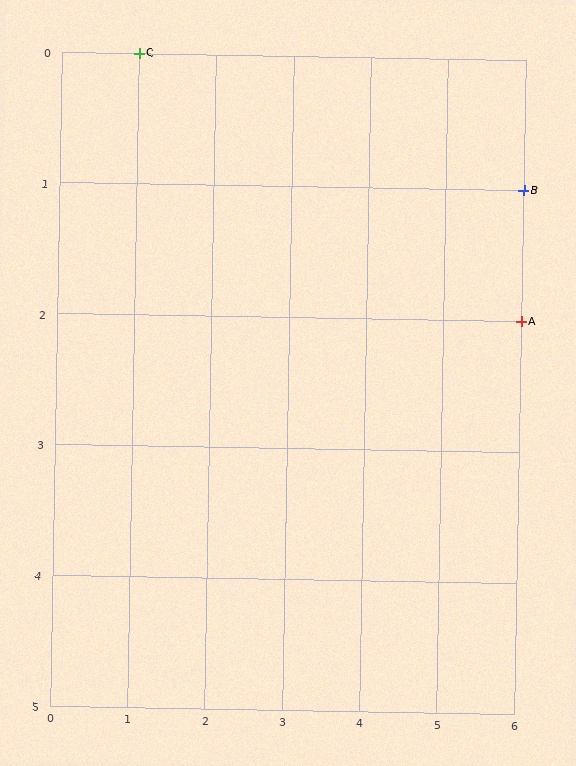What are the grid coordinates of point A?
Point A is at grid coordinates (6, 2).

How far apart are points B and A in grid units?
Points B and A are 1 row apart.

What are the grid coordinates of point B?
Point B is at grid coordinates (6, 1).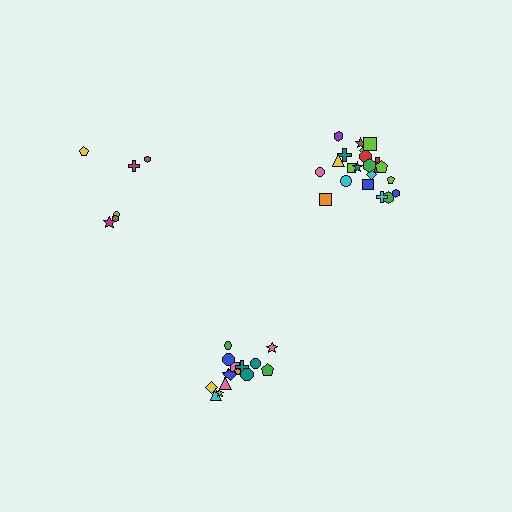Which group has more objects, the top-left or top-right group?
The top-right group.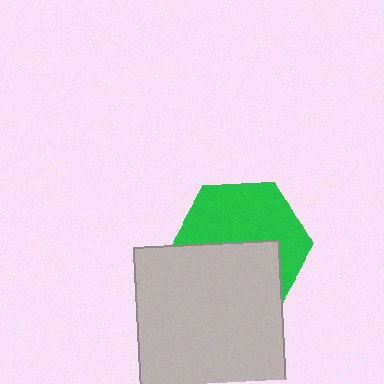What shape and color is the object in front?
The object in front is a light gray rectangle.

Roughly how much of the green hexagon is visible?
About half of it is visible (roughly 53%).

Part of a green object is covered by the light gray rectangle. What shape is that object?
It is a hexagon.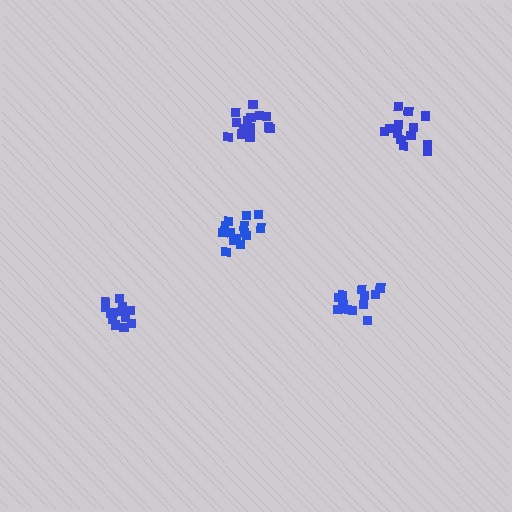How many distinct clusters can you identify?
There are 5 distinct clusters.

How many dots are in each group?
Group 1: 13 dots, Group 2: 14 dots, Group 3: 12 dots, Group 4: 13 dots, Group 5: 15 dots (67 total).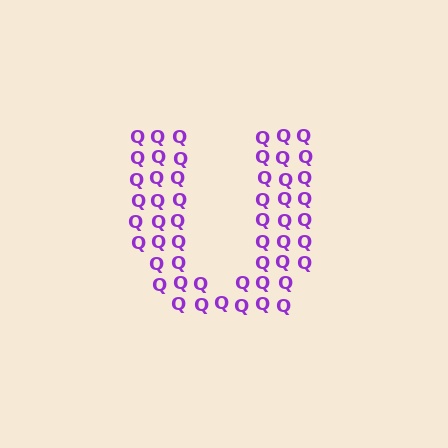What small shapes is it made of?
It is made of small letter Q's.